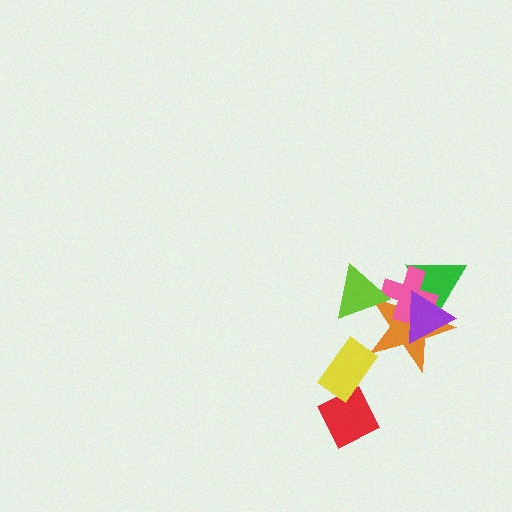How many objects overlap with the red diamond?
1 object overlaps with the red diamond.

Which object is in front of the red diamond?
The yellow rectangle is in front of the red diamond.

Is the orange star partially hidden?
Yes, it is partially covered by another shape.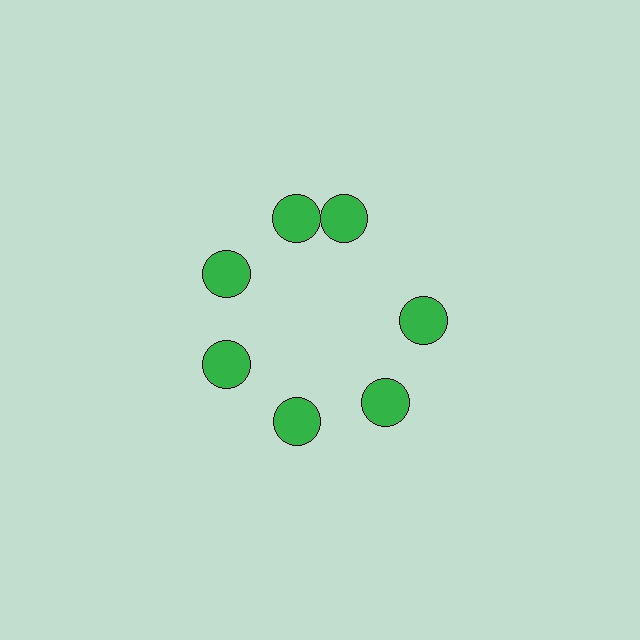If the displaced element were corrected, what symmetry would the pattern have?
It would have 7-fold rotational symmetry — the pattern would map onto itself every 51 degrees.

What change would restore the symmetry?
The symmetry would be restored by rotating it back into even spacing with its neighbors so that all 7 circles sit at equal angles and equal distance from the center.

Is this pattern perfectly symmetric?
No. The 7 green circles are arranged in a ring, but one element near the 1 o'clock position is rotated out of alignment along the ring, breaking the 7-fold rotational symmetry.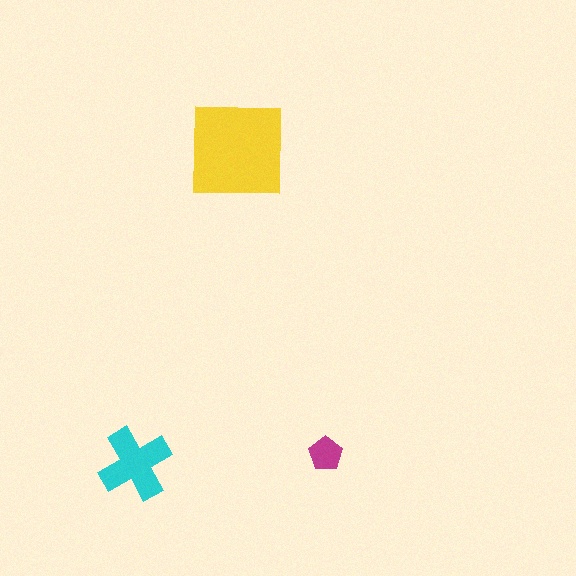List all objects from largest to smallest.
The yellow square, the cyan cross, the magenta pentagon.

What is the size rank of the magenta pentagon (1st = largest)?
3rd.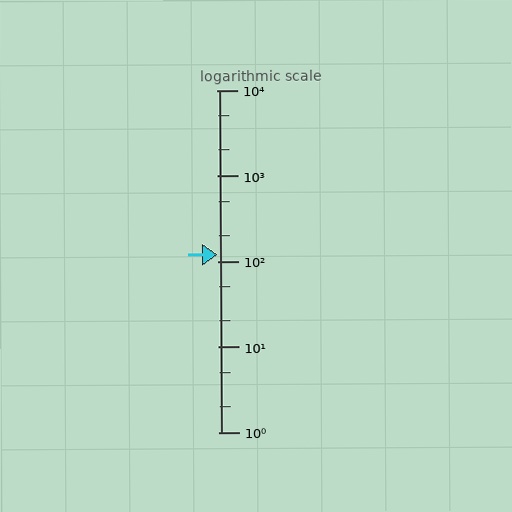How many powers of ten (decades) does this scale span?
The scale spans 4 decades, from 1 to 10000.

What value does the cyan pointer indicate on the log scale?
The pointer indicates approximately 120.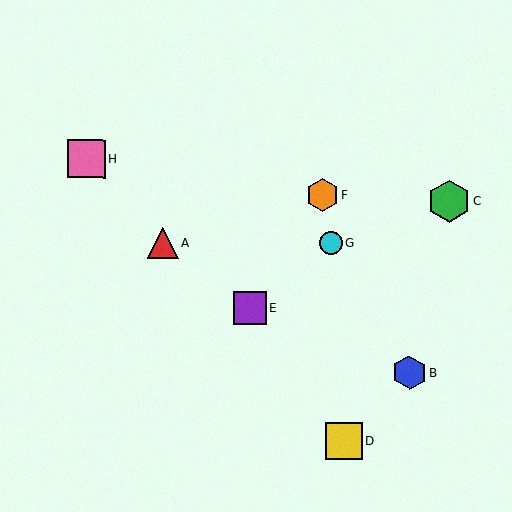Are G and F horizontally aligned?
No, G is at y≈243 and F is at y≈195.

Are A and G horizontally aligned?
Yes, both are at y≈243.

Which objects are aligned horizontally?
Objects A, G are aligned horizontally.